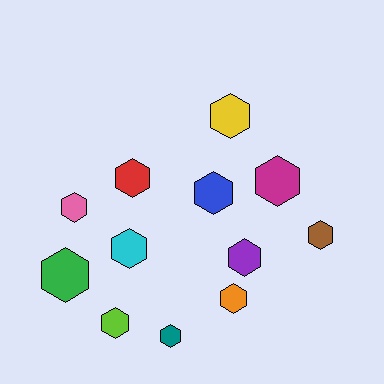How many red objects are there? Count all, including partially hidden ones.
There is 1 red object.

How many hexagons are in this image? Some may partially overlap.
There are 12 hexagons.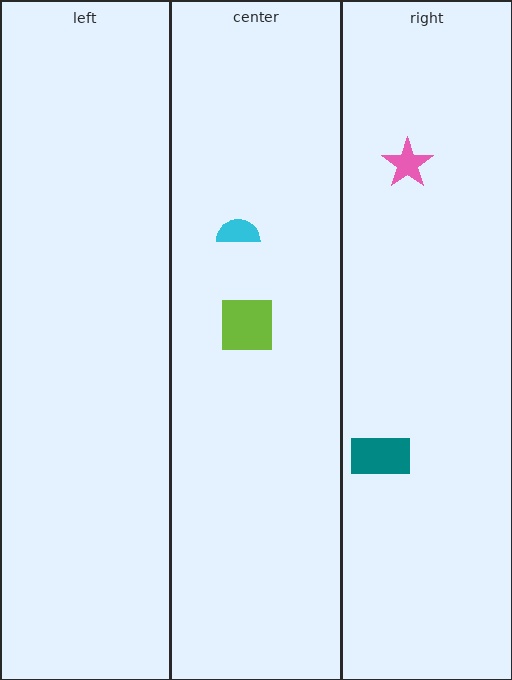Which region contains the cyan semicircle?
The center region.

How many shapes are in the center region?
2.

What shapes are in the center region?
The cyan semicircle, the lime square.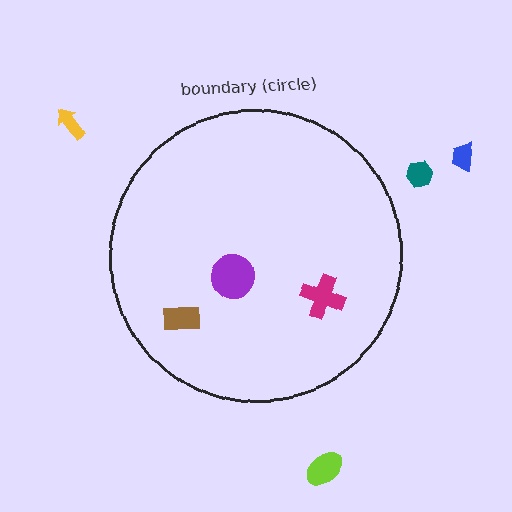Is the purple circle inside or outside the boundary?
Inside.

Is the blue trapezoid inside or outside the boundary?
Outside.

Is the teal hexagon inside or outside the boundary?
Outside.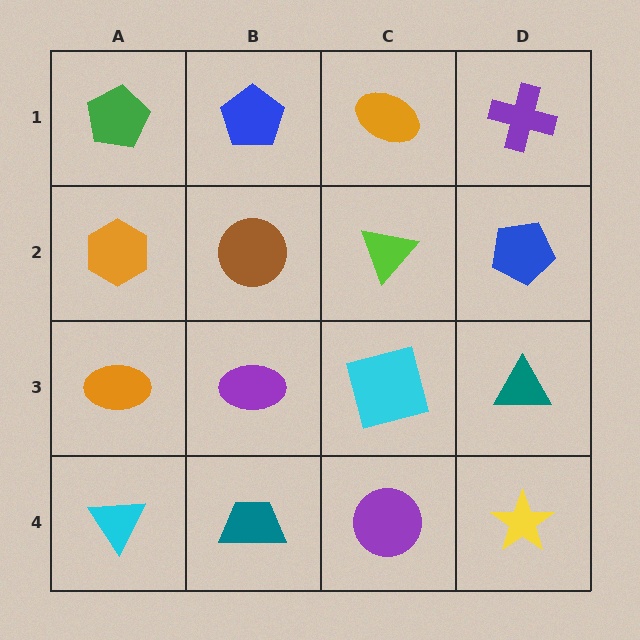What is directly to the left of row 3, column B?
An orange ellipse.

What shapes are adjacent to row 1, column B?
A brown circle (row 2, column B), a green pentagon (row 1, column A), an orange ellipse (row 1, column C).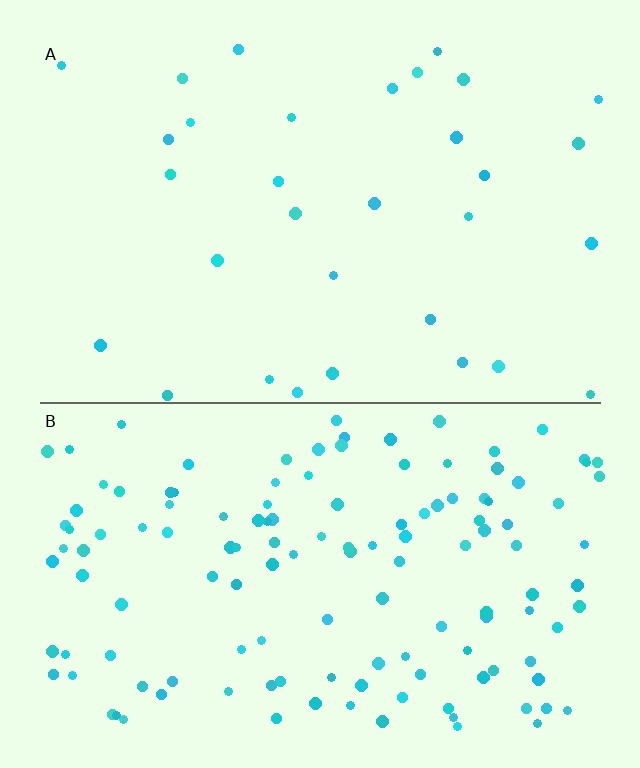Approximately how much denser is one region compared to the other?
Approximately 4.3× — region B over region A.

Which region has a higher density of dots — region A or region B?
B (the bottom).